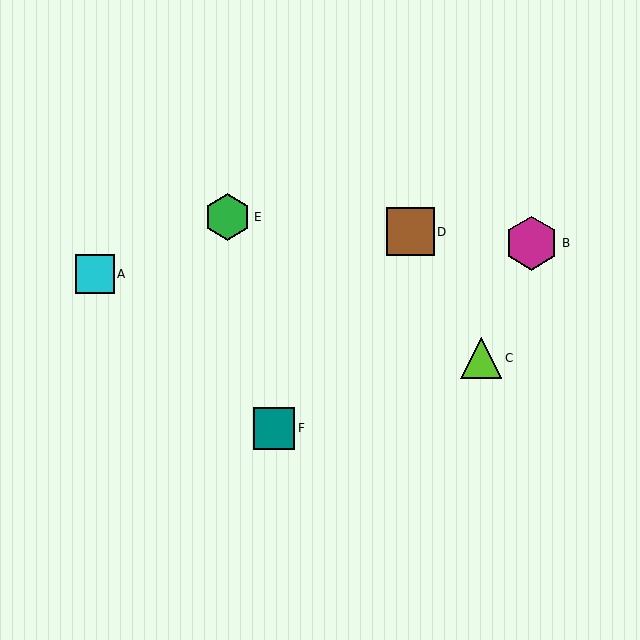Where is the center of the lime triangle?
The center of the lime triangle is at (481, 358).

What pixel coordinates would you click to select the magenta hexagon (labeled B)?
Click at (531, 243) to select the magenta hexagon B.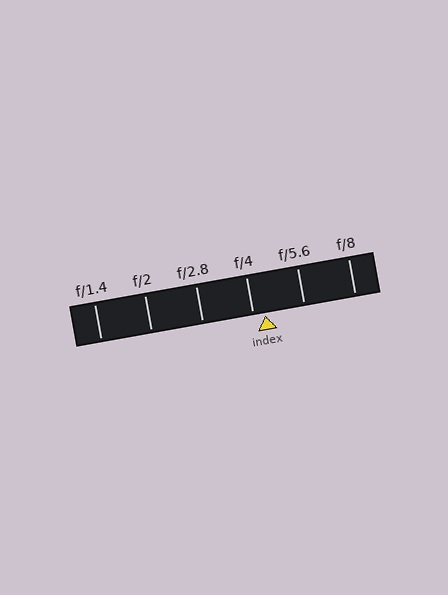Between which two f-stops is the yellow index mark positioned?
The index mark is between f/4 and f/5.6.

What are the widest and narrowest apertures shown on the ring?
The widest aperture shown is f/1.4 and the narrowest is f/8.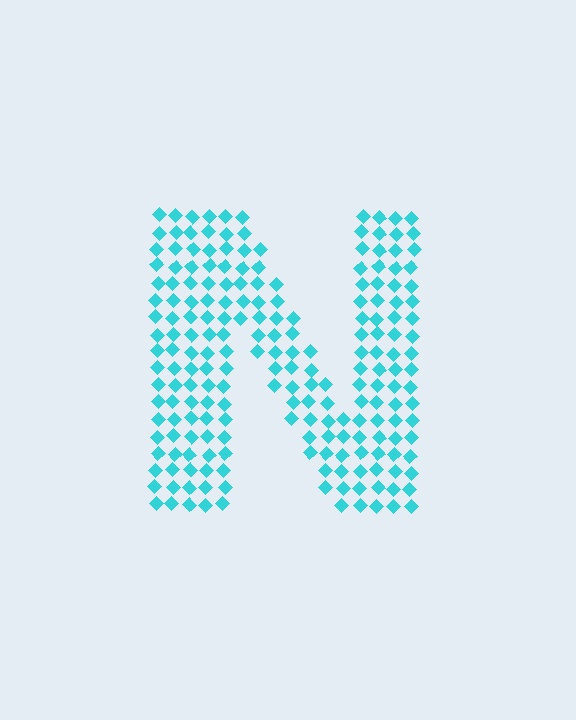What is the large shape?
The large shape is the letter N.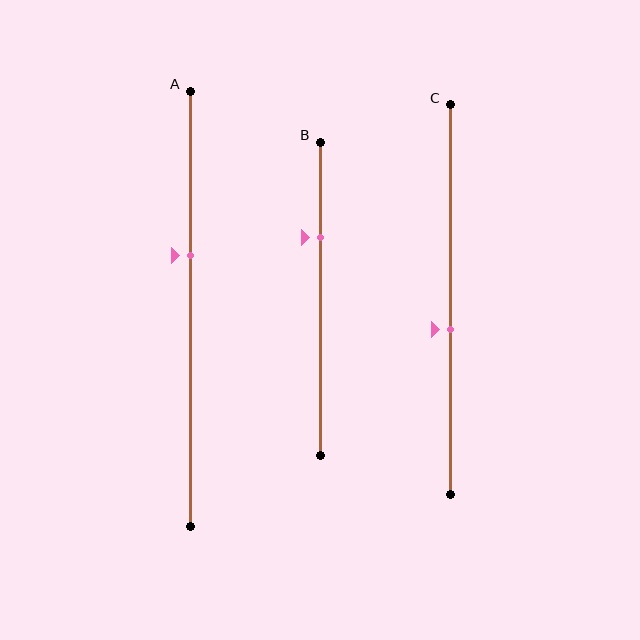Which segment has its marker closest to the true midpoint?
Segment C has its marker closest to the true midpoint.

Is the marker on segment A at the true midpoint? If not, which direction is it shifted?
No, the marker on segment A is shifted upward by about 12% of the segment length.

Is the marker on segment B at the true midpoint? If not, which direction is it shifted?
No, the marker on segment B is shifted upward by about 19% of the segment length.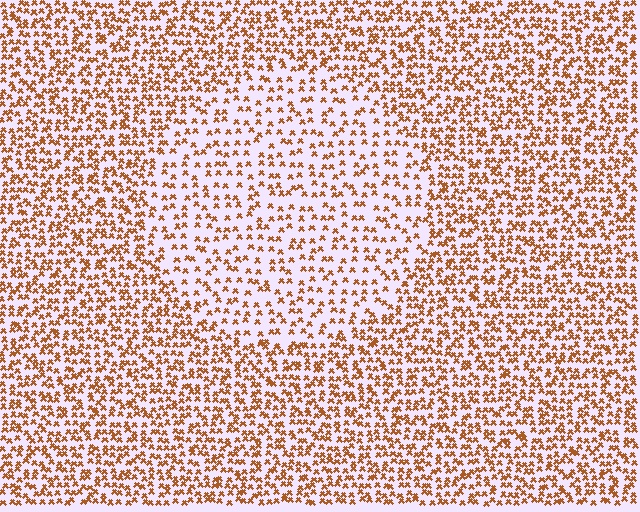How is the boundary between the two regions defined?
The boundary is defined by a change in element density (approximately 1.9x ratio). All elements are the same color, size, and shape.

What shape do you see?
I see a circle.